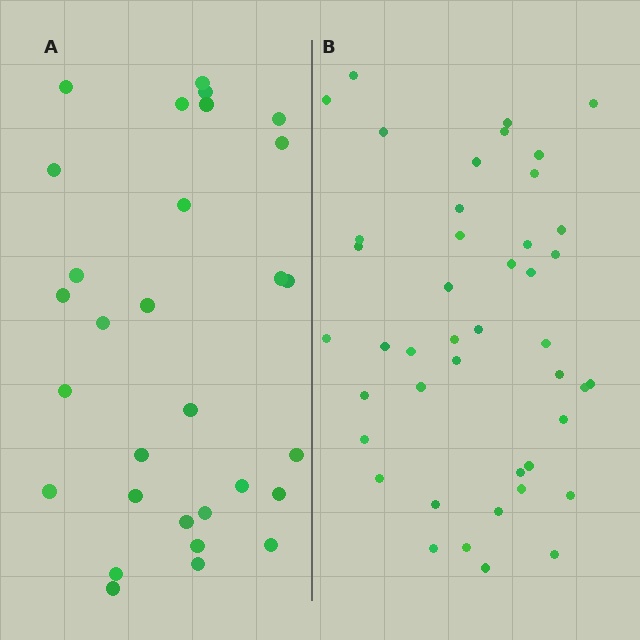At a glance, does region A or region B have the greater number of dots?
Region B (the right region) has more dots.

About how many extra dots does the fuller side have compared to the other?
Region B has approximately 15 more dots than region A.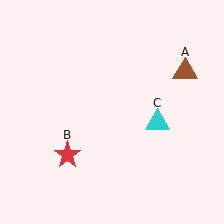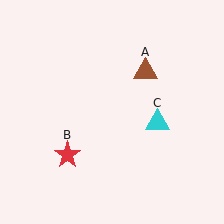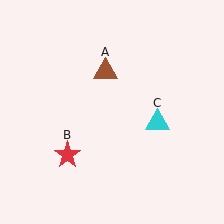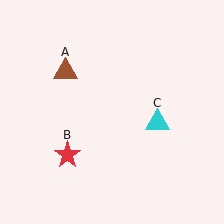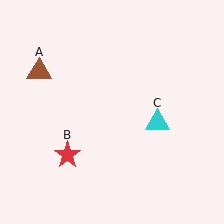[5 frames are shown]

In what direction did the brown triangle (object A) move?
The brown triangle (object A) moved left.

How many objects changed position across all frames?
1 object changed position: brown triangle (object A).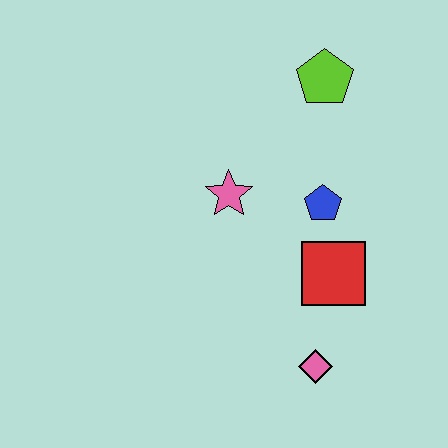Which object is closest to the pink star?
The blue pentagon is closest to the pink star.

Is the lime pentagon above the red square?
Yes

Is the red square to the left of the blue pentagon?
No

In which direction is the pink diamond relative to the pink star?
The pink diamond is below the pink star.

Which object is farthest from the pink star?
The pink diamond is farthest from the pink star.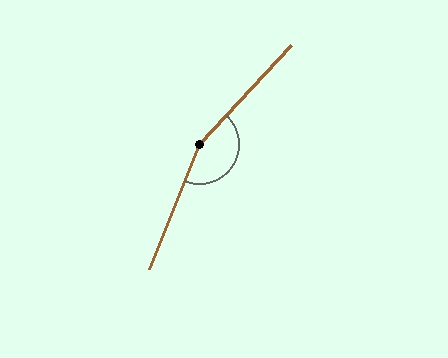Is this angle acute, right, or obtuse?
It is obtuse.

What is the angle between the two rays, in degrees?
Approximately 159 degrees.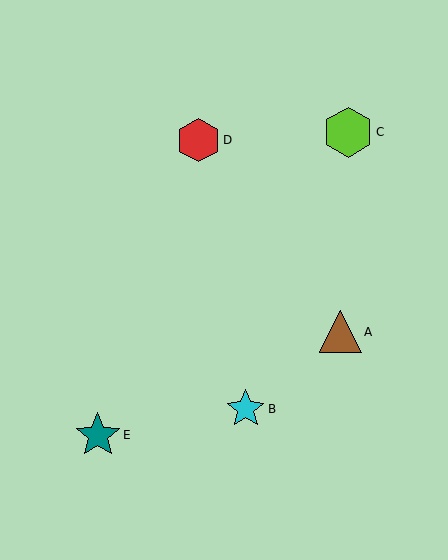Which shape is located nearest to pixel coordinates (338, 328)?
The brown triangle (labeled A) at (340, 332) is nearest to that location.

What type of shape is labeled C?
Shape C is a lime hexagon.